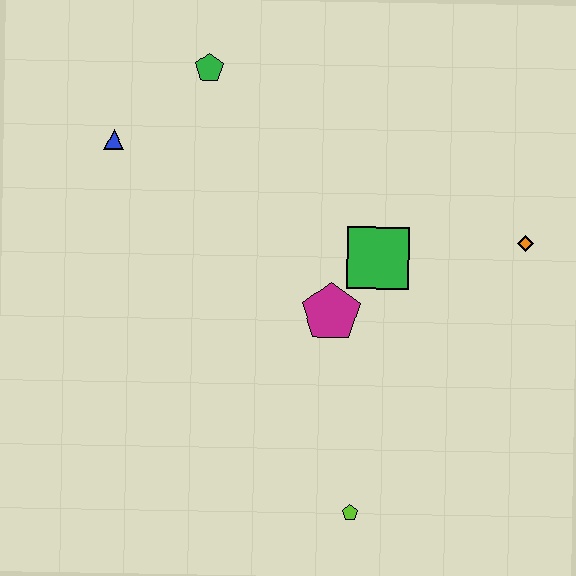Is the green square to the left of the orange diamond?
Yes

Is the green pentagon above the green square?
Yes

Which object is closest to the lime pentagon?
The magenta pentagon is closest to the lime pentagon.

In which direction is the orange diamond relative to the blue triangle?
The orange diamond is to the right of the blue triangle.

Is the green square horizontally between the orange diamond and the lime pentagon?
Yes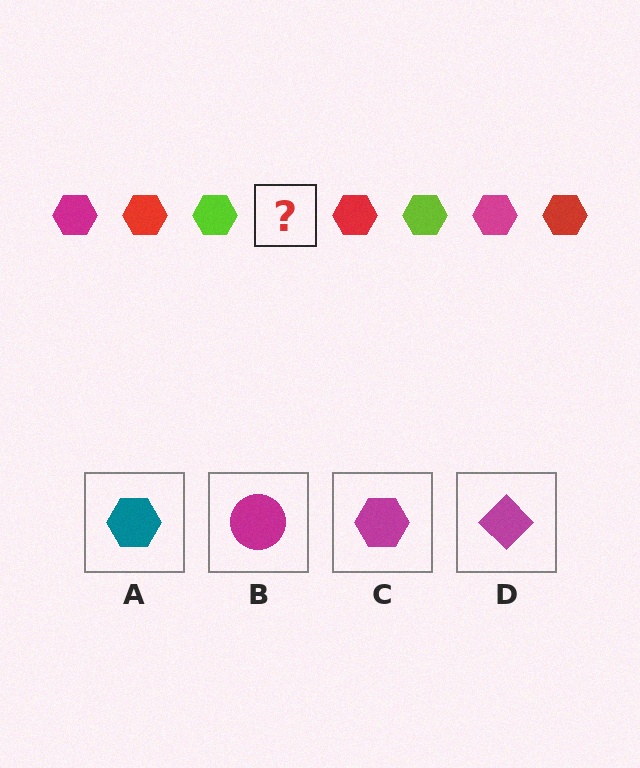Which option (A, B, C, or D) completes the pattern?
C.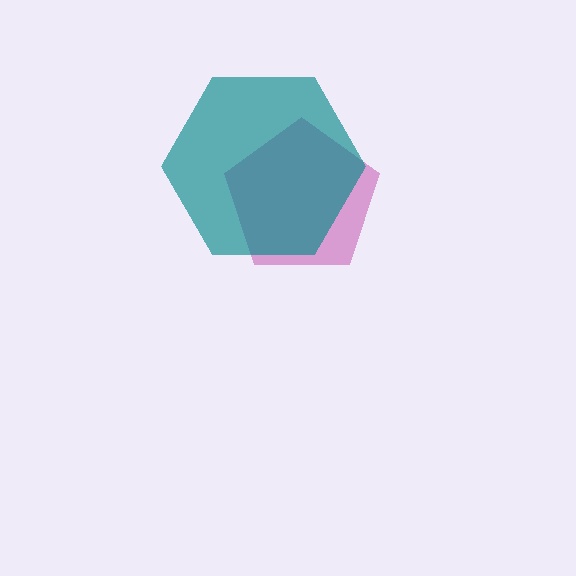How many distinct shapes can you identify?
There are 2 distinct shapes: a magenta pentagon, a teal hexagon.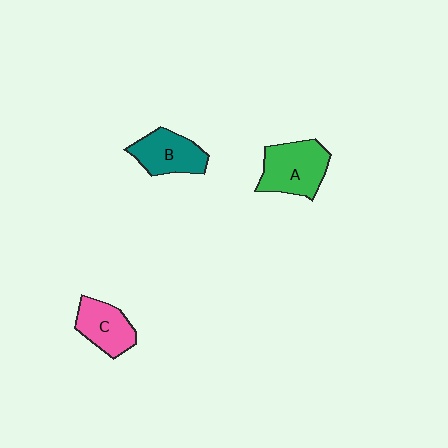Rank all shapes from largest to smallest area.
From largest to smallest: A (green), B (teal), C (pink).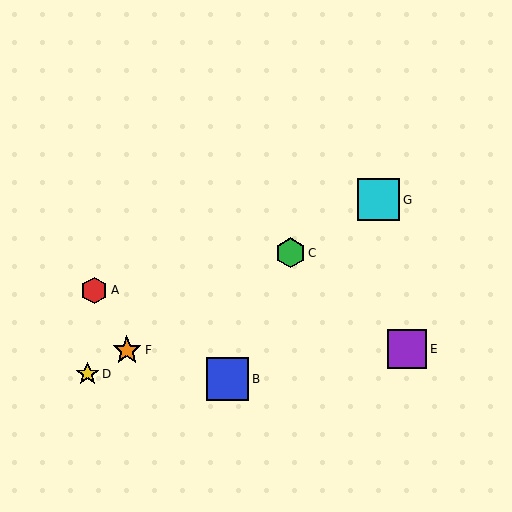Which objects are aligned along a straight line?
Objects C, D, F, G are aligned along a straight line.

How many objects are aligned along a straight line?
4 objects (C, D, F, G) are aligned along a straight line.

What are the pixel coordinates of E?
Object E is at (407, 349).